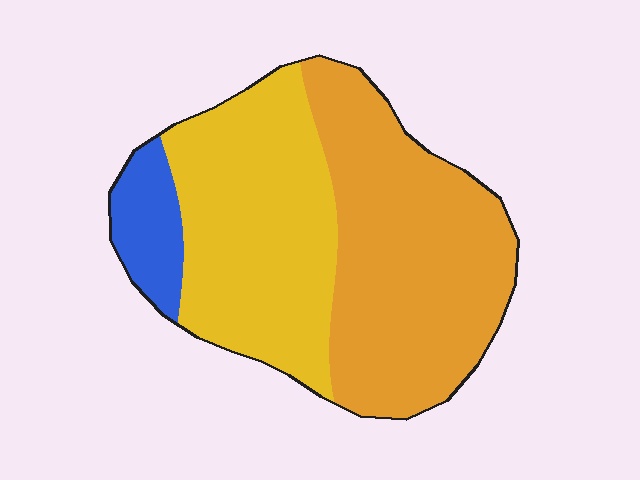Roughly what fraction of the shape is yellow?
Yellow takes up about two fifths (2/5) of the shape.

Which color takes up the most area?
Orange, at roughly 50%.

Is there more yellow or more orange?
Orange.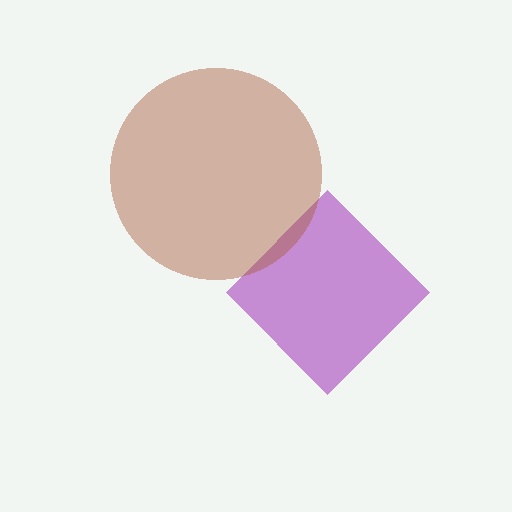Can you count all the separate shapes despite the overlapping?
Yes, there are 2 separate shapes.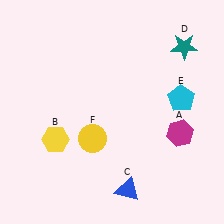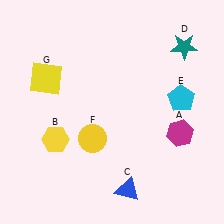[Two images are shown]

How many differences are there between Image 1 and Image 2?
There is 1 difference between the two images.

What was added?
A yellow square (G) was added in Image 2.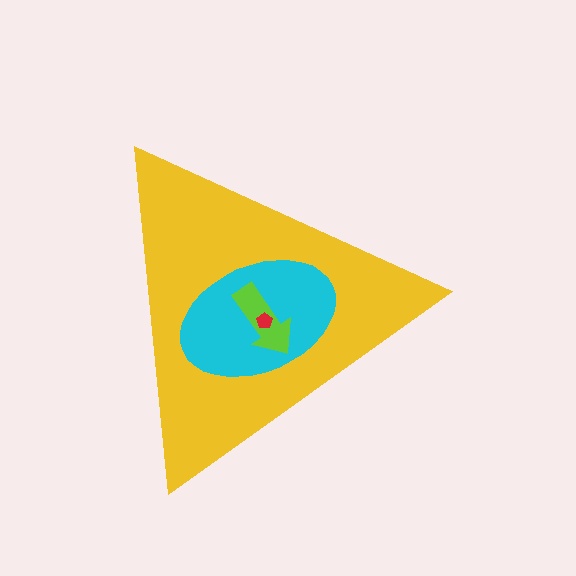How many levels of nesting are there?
4.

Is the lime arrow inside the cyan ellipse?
Yes.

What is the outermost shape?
The yellow triangle.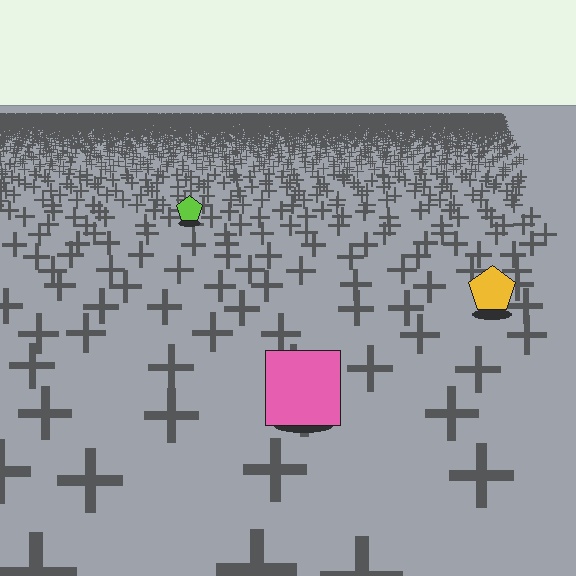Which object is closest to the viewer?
The pink square is closest. The texture marks near it are larger and more spread out.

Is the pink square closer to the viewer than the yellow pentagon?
Yes. The pink square is closer — you can tell from the texture gradient: the ground texture is coarser near it.